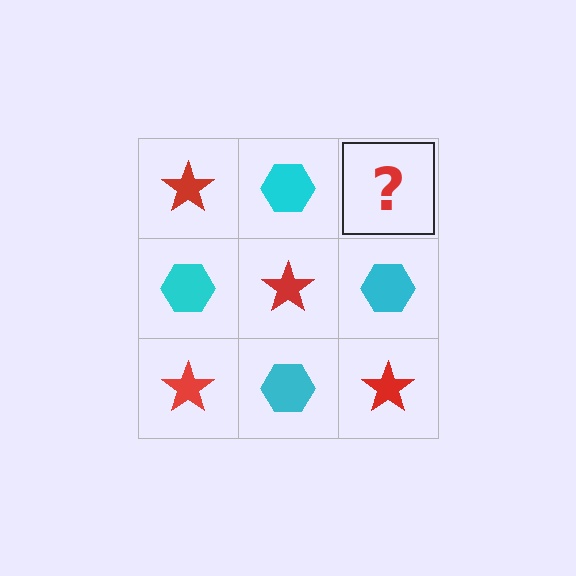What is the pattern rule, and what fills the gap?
The rule is that it alternates red star and cyan hexagon in a checkerboard pattern. The gap should be filled with a red star.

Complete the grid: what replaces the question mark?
The question mark should be replaced with a red star.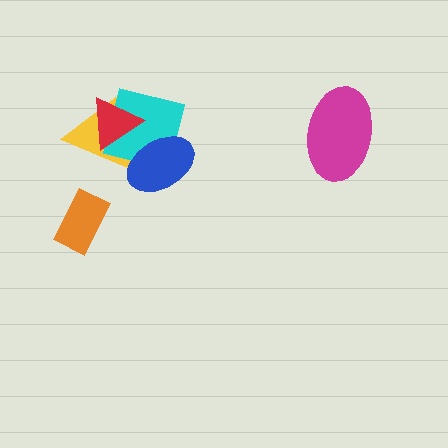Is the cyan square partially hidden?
Yes, it is partially covered by another shape.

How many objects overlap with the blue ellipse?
2 objects overlap with the blue ellipse.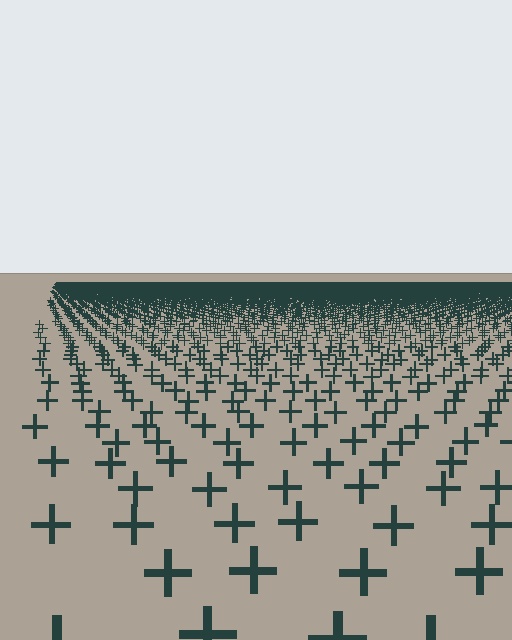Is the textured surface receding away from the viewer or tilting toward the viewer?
The surface is receding away from the viewer. Texture elements get smaller and denser toward the top.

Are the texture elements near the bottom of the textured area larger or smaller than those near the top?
Larger. Near the bottom, elements are closer to the viewer and appear at a bigger on-screen size.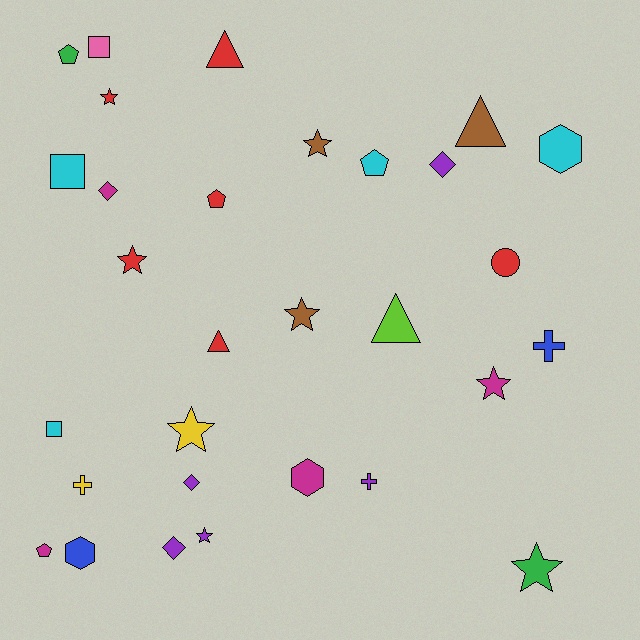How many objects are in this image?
There are 30 objects.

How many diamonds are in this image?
There are 4 diamonds.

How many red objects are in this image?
There are 6 red objects.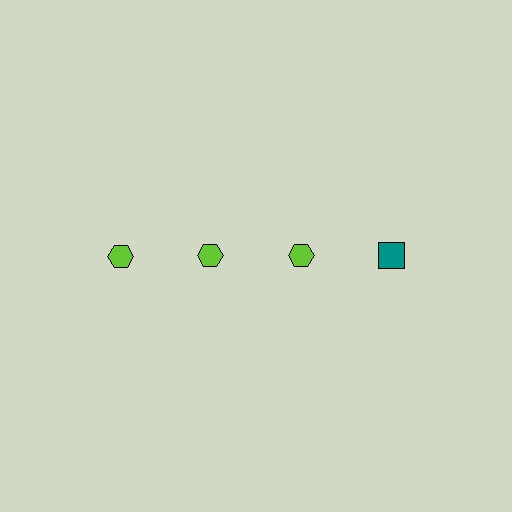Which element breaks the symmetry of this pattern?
The teal square in the top row, second from right column breaks the symmetry. All other shapes are lime hexagons.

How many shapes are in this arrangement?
There are 4 shapes arranged in a grid pattern.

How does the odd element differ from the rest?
It differs in both color (teal instead of lime) and shape (square instead of hexagon).